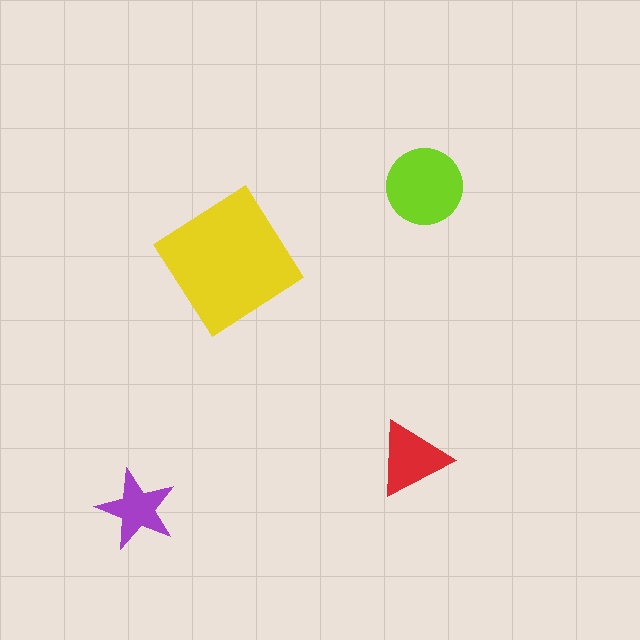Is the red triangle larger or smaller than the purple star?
Larger.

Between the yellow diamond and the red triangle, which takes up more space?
The yellow diamond.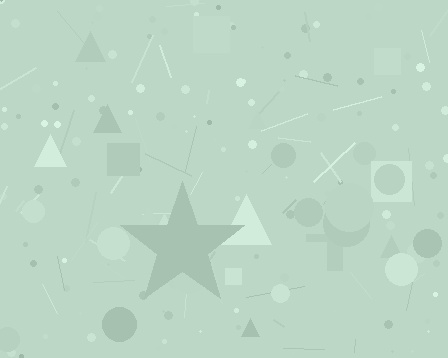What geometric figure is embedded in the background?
A star is embedded in the background.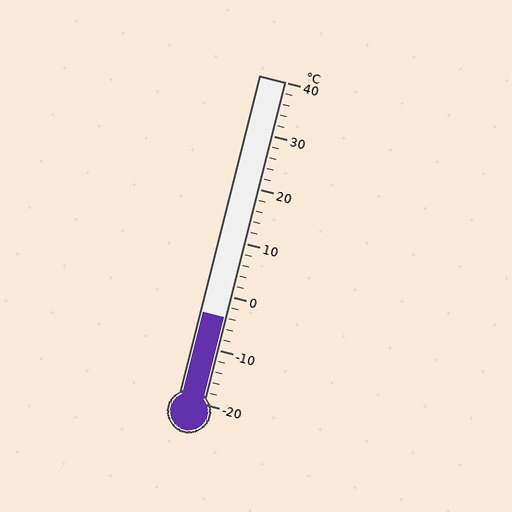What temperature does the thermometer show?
The thermometer shows approximately -4°C.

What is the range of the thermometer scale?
The thermometer scale ranges from -20°C to 40°C.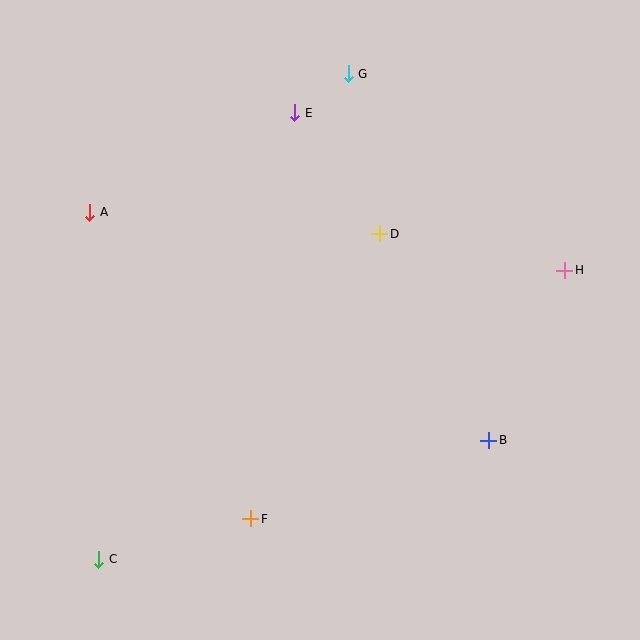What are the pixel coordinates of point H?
Point H is at (565, 270).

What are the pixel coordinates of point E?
Point E is at (295, 113).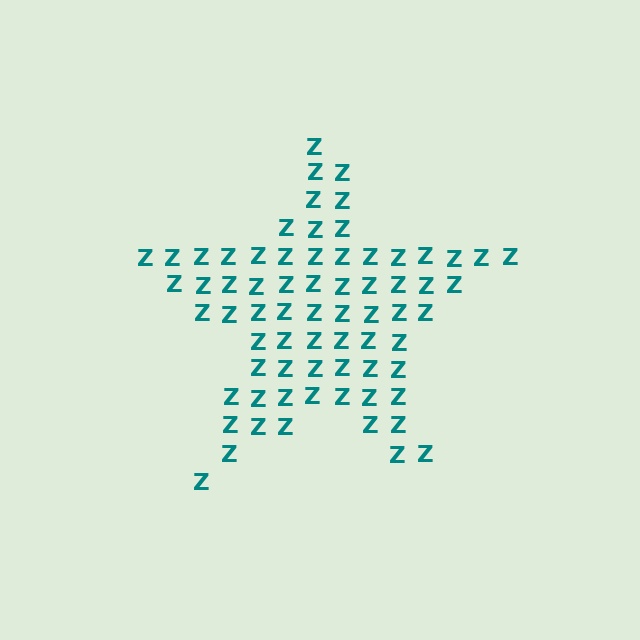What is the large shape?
The large shape is a star.